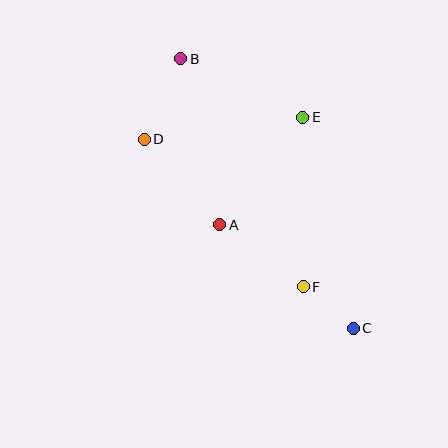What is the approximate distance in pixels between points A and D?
The distance between A and D is approximately 114 pixels.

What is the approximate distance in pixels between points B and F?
The distance between B and F is approximately 259 pixels.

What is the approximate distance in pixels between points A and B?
The distance between A and B is approximately 170 pixels.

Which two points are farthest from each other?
Points B and C are farthest from each other.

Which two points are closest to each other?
Points C and F are closest to each other.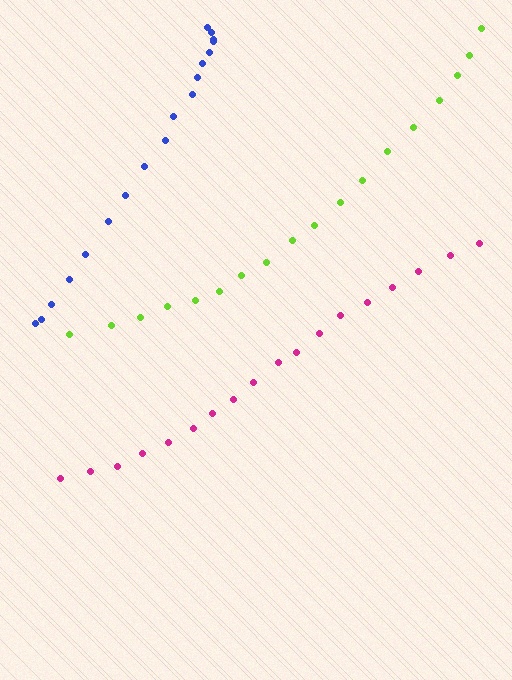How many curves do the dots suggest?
There are 3 distinct paths.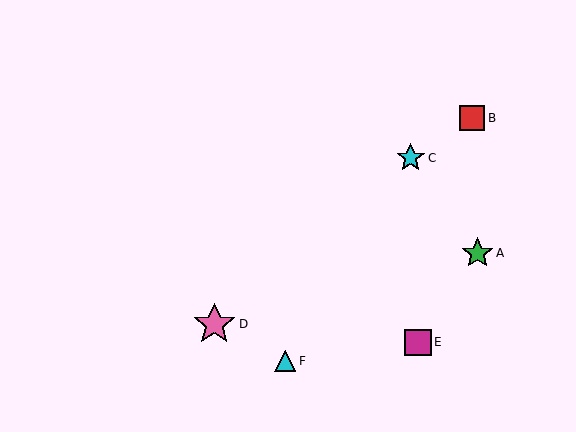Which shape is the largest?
The pink star (labeled D) is the largest.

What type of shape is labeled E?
Shape E is a magenta square.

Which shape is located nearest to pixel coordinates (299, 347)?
The cyan triangle (labeled F) at (285, 361) is nearest to that location.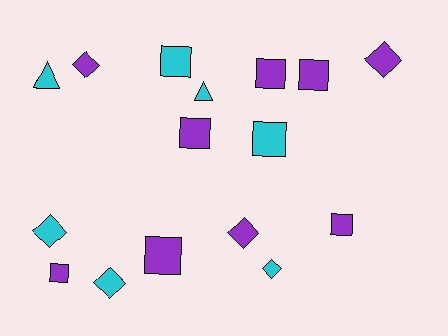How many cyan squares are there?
There are 2 cyan squares.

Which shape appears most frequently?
Square, with 8 objects.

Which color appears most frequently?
Purple, with 9 objects.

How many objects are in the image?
There are 16 objects.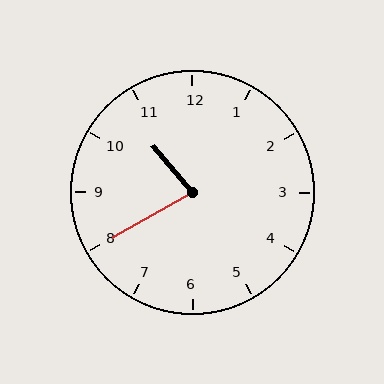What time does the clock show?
10:40.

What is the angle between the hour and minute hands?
Approximately 80 degrees.